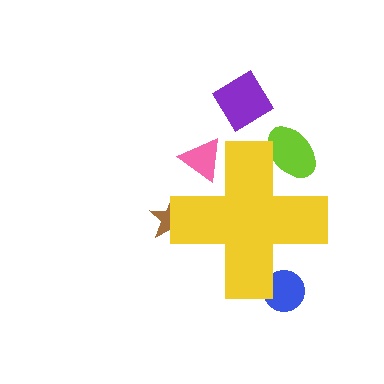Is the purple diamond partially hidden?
No, the purple diamond is fully visible.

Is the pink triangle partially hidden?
Yes, the pink triangle is partially hidden behind the yellow cross.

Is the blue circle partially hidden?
Yes, the blue circle is partially hidden behind the yellow cross.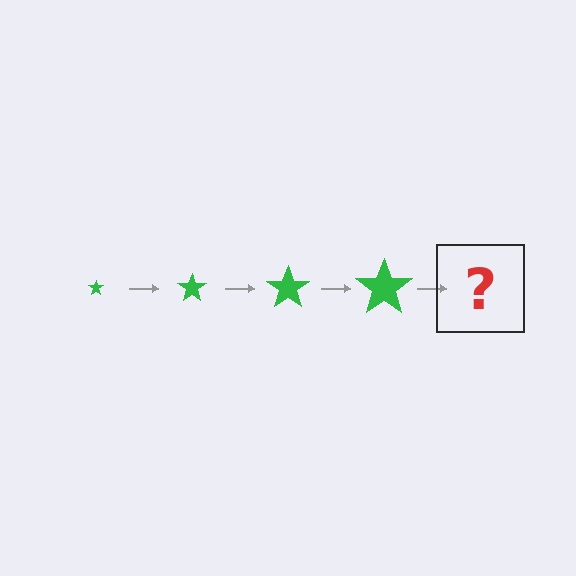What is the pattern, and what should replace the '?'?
The pattern is that the star gets progressively larger each step. The '?' should be a green star, larger than the previous one.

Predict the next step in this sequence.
The next step is a green star, larger than the previous one.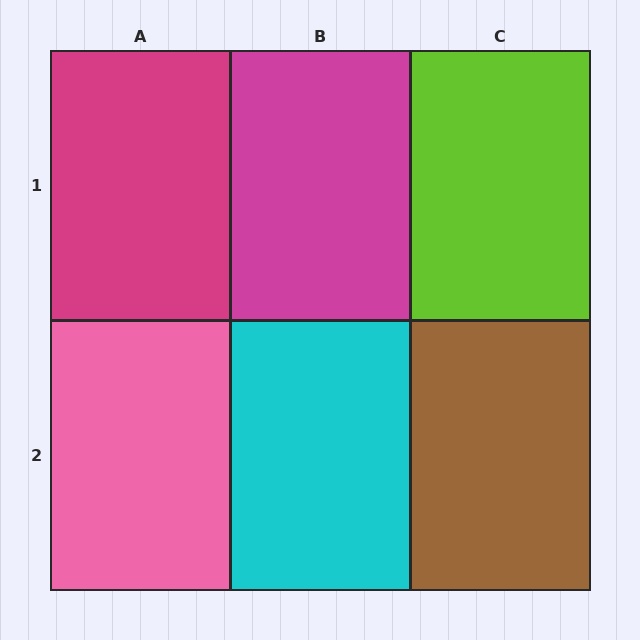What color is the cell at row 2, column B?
Cyan.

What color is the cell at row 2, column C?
Brown.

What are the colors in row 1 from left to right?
Magenta, magenta, lime.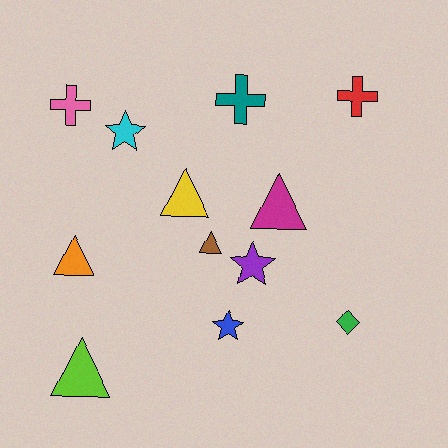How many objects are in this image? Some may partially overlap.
There are 12 objects.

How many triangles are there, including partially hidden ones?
There are 5 triangles.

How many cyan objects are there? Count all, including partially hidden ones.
There is 1 cyan object.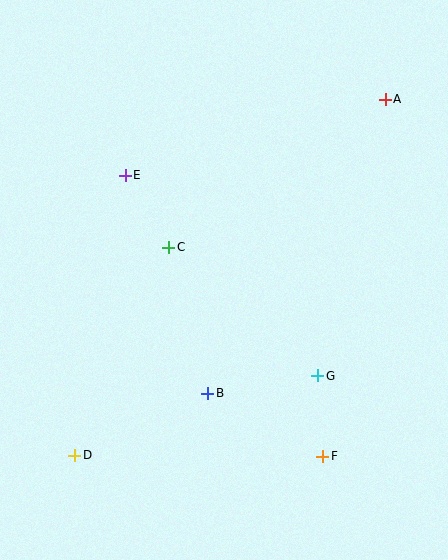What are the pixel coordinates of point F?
Point F is at (323, 456).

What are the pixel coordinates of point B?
Point B is at (208, 393).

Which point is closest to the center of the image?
Point C at (169, 247) is closest to the center.